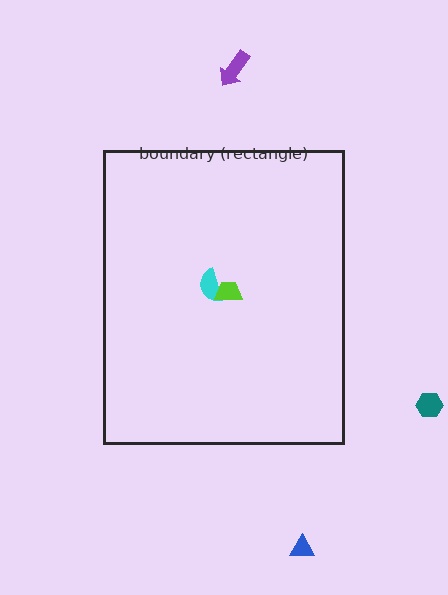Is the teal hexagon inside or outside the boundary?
Outside.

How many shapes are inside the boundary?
2 inside, 3 outside.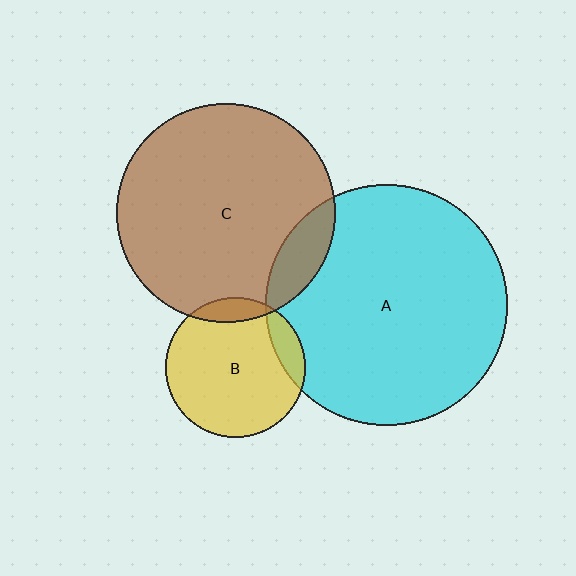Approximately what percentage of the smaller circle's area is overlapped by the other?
Approximately 10%.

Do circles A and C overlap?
Yes.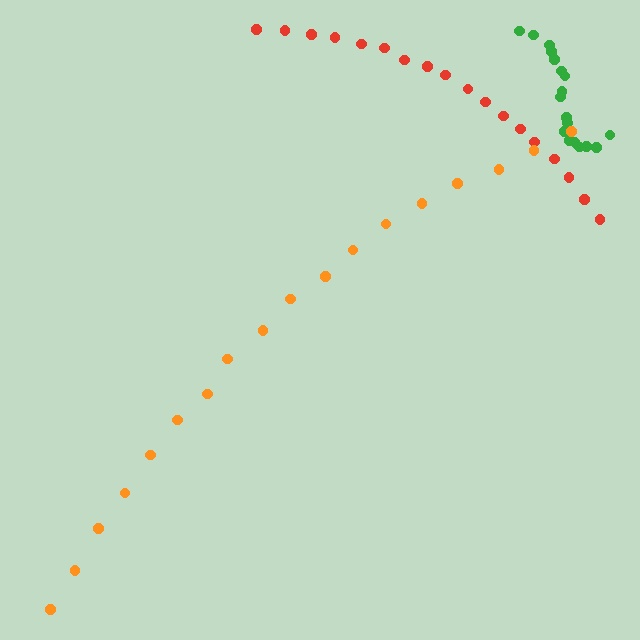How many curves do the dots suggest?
There are 3 distinct paths.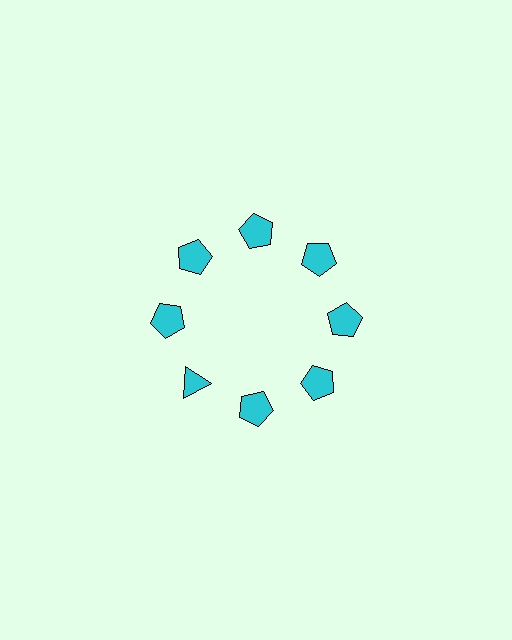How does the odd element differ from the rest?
It has a different shape: triangle instead of pentagon.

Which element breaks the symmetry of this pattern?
The cyan triangle at roughly the 8 o'clock position breaks the symmetry. All other shapes are cyan pentagons.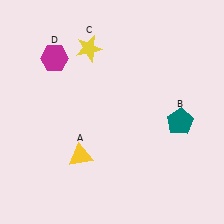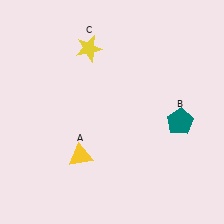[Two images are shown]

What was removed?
The magenta hexagon (D) was removed in Image 2.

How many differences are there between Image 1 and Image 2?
There is 1 difference between the two images.